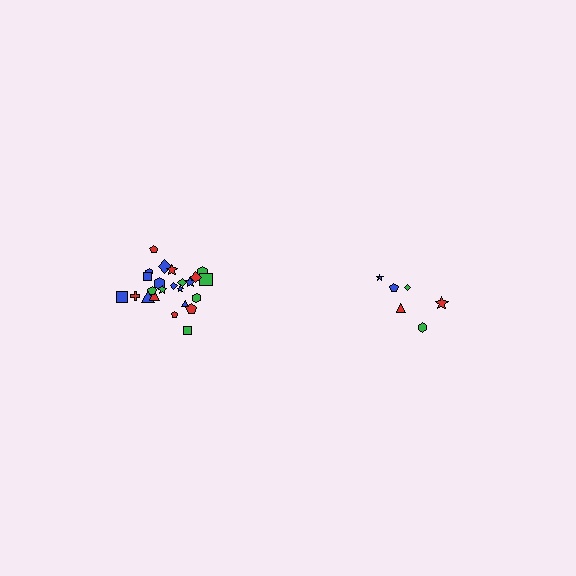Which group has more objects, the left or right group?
The left group.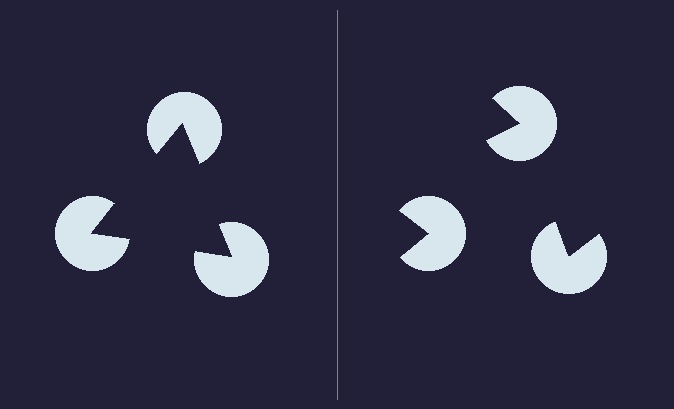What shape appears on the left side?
An illusory triangle.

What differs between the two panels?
The pac-man discs are positioned identically on both sides; only the wedge orientations differ. On the left they align to a triangle; on the right they are misaligned.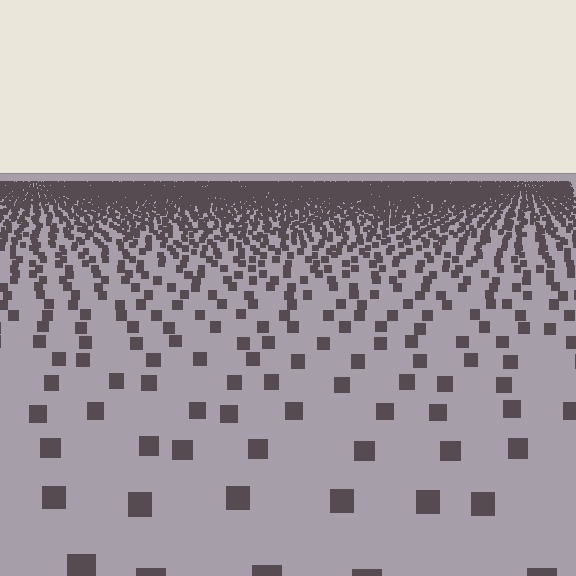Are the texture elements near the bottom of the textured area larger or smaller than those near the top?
Larger. Near the bottom, elements are closer to the viewer and appear at a bigger on-screen size.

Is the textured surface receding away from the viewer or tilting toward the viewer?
The surface is receding away from the viewer. Texture elements get smaller and denser toward the top.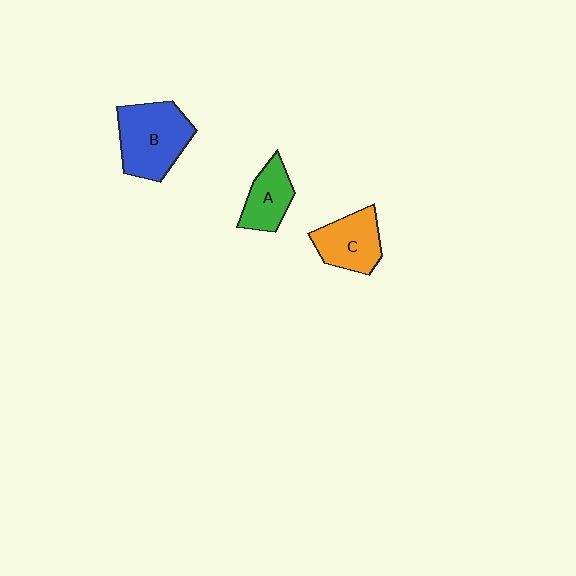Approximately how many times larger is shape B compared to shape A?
Approximately 1.7 times.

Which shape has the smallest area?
Shape A (green).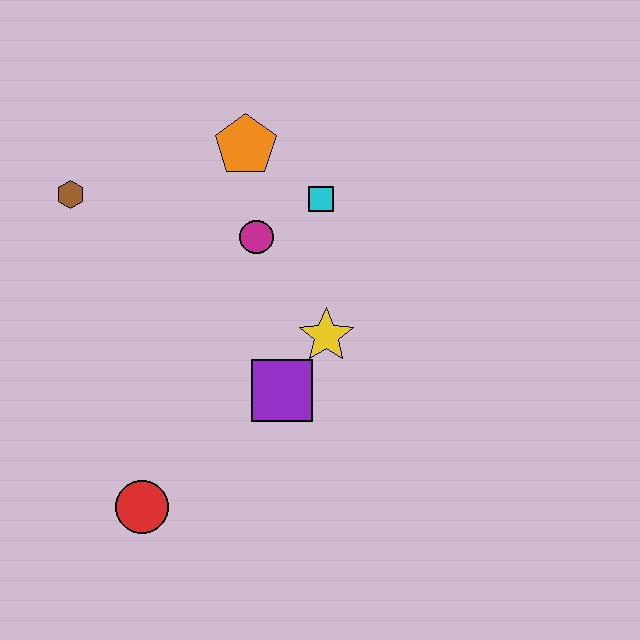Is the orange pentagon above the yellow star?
Yes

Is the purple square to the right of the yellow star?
No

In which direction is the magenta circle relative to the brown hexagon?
The magenta circle is to the right of the brown hexagon.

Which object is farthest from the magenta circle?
The red circle is farthest from the magenta circle.